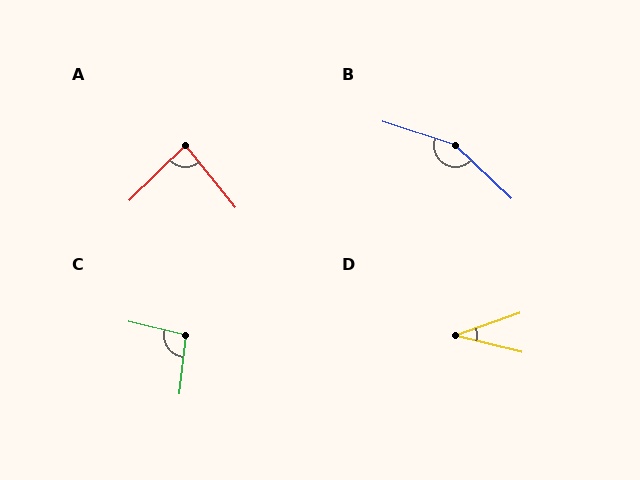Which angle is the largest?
B, at approximately 155 degrees.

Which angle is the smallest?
D, at approximately 34 degrees.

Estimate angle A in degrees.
Approximately 85 degrees.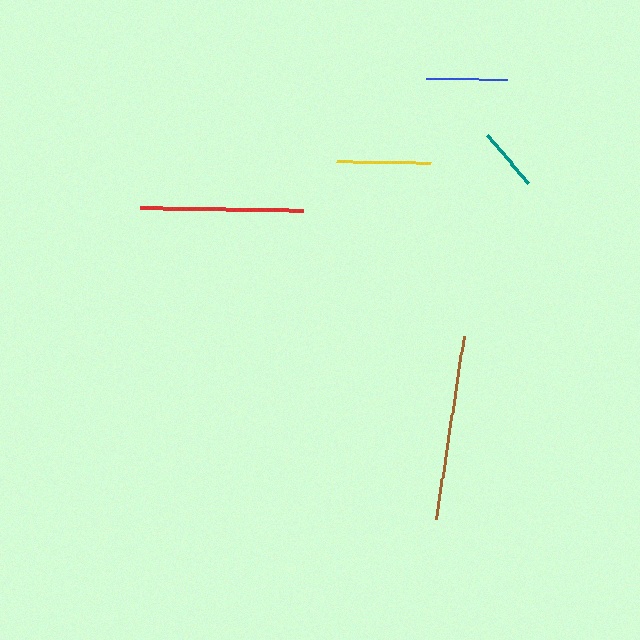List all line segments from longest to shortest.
From longest to shortest: brown, red, yellow, blue, teal.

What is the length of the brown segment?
The brown segment is approximately 185 pixels long.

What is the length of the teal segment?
The teal segment is approximately 64 pixels long.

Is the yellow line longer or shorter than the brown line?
The brown line is longer than the yellow line.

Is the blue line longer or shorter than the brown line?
The brown line is longer than the blue line.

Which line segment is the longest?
The brown line is the longest at approximately 185 pixels.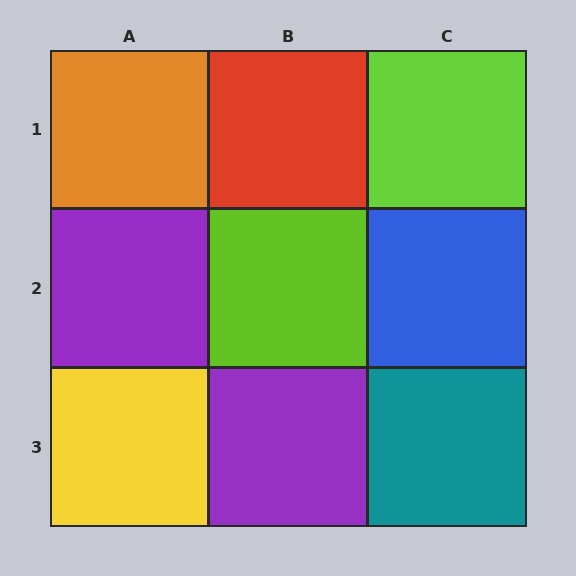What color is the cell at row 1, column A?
Orange.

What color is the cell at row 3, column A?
Yellow.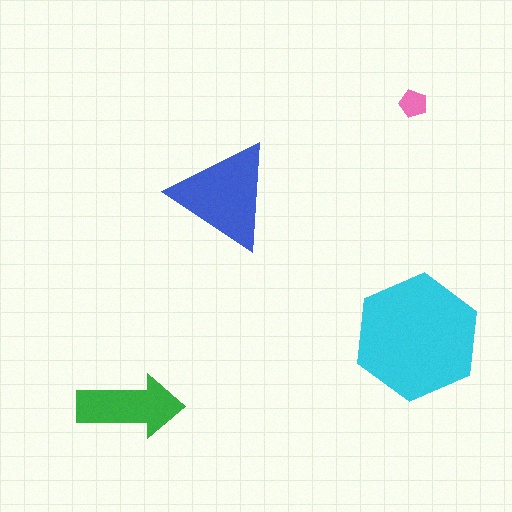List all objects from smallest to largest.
The pink pentagon, the green arrow, the blue triangle, the cyan hexagon.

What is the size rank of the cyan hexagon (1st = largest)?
1st.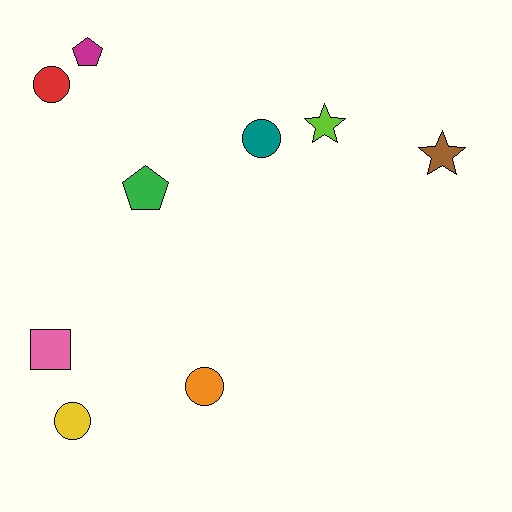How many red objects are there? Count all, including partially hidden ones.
There is 1 red object.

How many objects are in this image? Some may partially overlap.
There are 9 objects.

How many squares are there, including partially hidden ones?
There is 1 square.